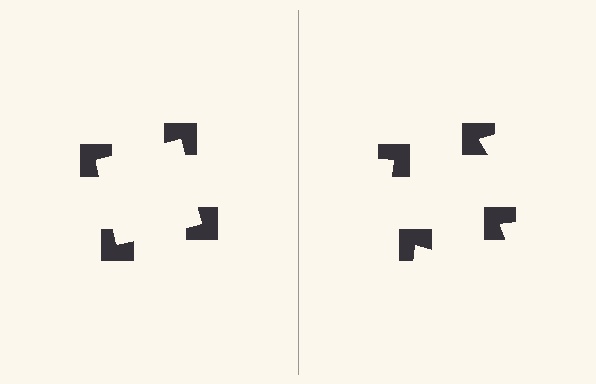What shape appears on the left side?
An illusory square.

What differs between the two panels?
The notched squares are positioned identically on both sides; only the wedge orientations differ. On the left they align to a square; on the right they are misaligned.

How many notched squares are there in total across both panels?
8 — 4 on each side.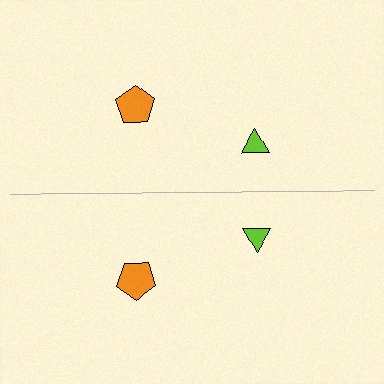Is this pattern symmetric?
Yes, this pattern has bilateral (reflection) symmetry.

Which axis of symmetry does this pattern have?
The pattern has a horizontal axis of symmetry running through the center of the image.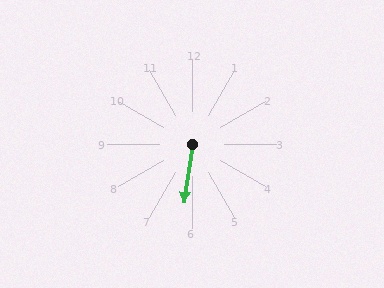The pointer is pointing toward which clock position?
Roughly 6 o'clock.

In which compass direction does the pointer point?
South.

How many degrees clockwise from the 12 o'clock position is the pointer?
Approximately 188 degrees.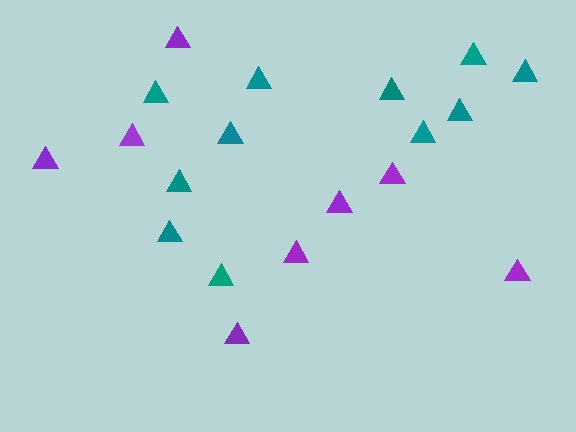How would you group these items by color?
There are 2 groups: one group of teal triangles (11) and one group of purple triangles (8).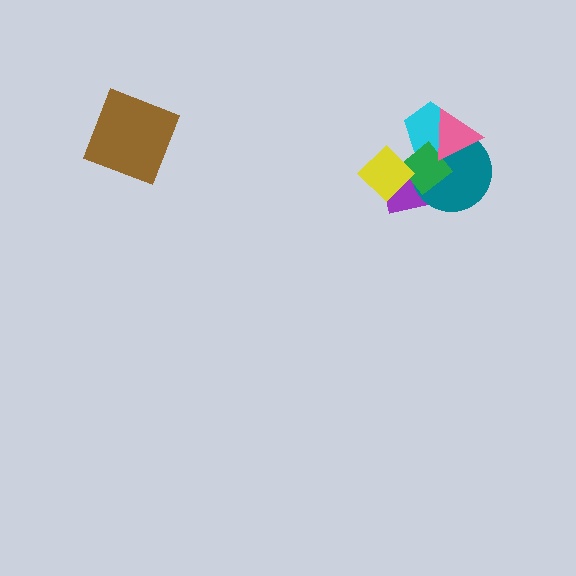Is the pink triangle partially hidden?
No, no other shape covers it.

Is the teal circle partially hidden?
Yes, it is partially covered by another shape.